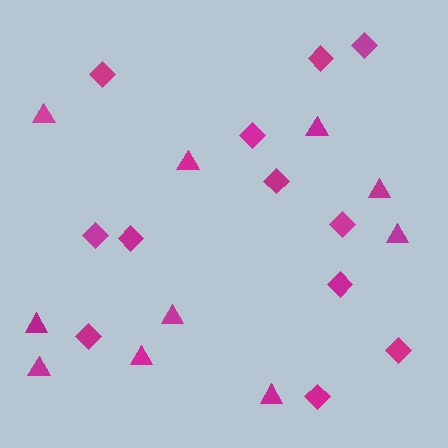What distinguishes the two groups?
There are 2 groups: one group of diamonds (12) and one group of triangles (10).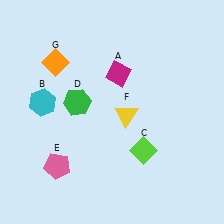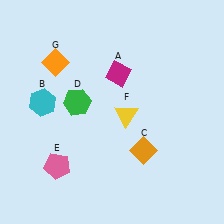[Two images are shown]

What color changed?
The diamond (C) changed from lime in Image 1 to orange in Image 2.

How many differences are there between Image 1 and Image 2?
There is 1 difference between the two images.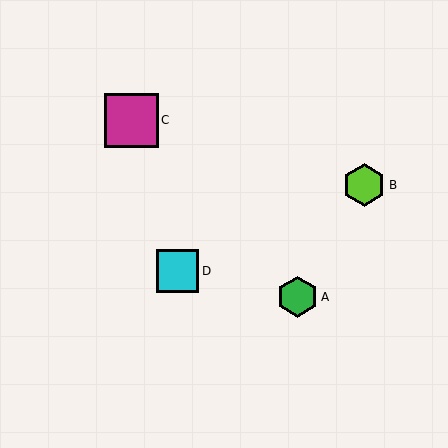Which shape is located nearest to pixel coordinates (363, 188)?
The lime hexagon (labeled B) at (364, 185) is nearest to that location.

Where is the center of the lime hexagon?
The center of the lime hexagon is at (364, 185).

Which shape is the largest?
The magenta square (labeled C) is the largest.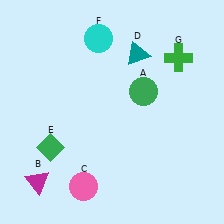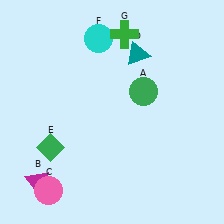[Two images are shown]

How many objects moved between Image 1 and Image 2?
2 objects moved between the two images.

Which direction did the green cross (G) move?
The green cross (G) moved left.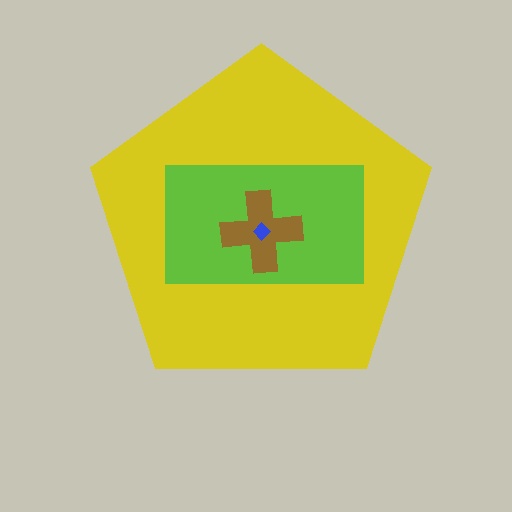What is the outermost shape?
The yellow pentagon.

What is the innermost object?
The blue diamond.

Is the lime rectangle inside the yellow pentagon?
Yes.